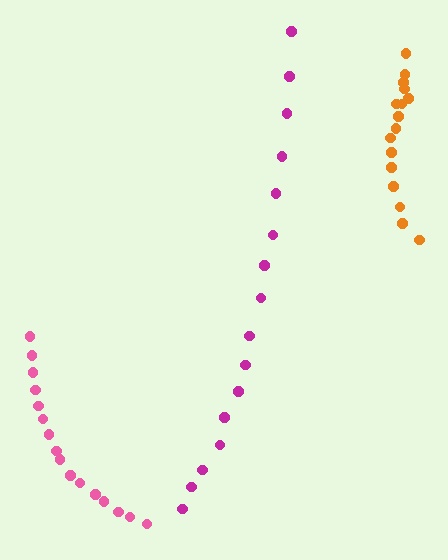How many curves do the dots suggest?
There are 3 distinct paths.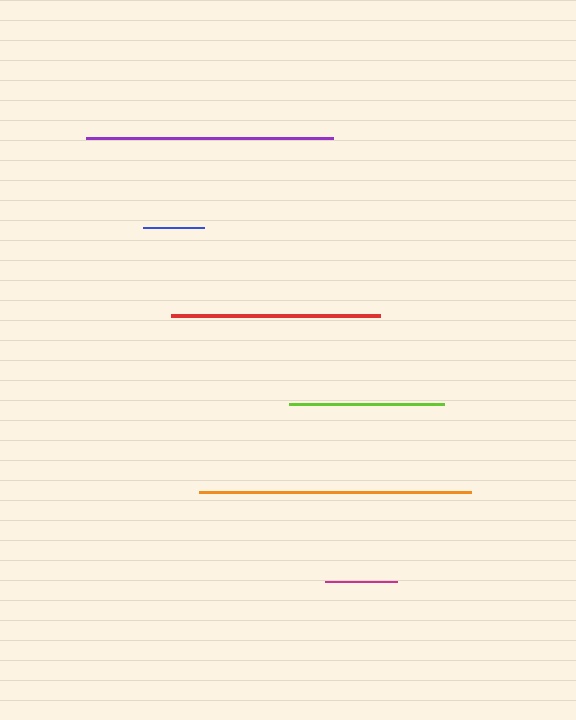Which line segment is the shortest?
The blue line is the shortest at approximately 61 pixels.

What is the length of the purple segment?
The purple segment is approximately 247 pixels long.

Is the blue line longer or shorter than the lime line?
The lime line is longer than the blue line.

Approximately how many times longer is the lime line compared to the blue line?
The lime line is approximately 2.5 times the length of the blue line.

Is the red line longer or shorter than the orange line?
The orange line is longer than the red line.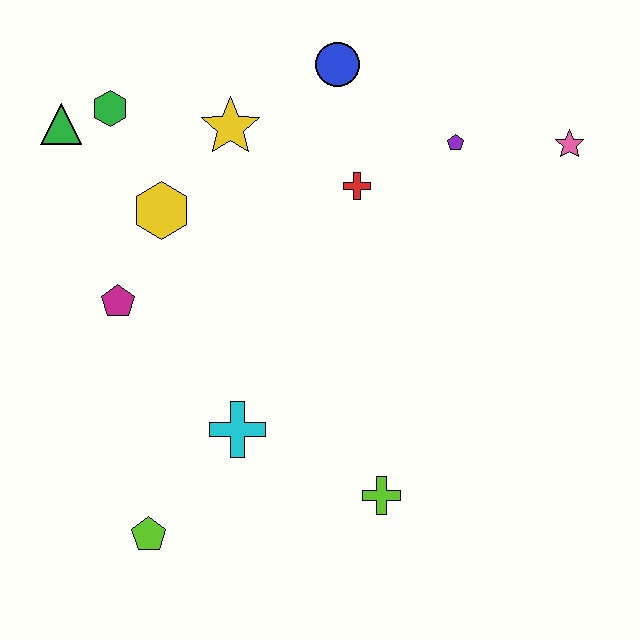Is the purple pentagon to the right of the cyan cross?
Yes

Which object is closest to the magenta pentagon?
The yellow hexagon is closest to the magenta pentagon.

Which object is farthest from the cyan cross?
The pink star is farthest from the cyan cross.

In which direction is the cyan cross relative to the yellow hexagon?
The cyan cross is below the yellow hexagon.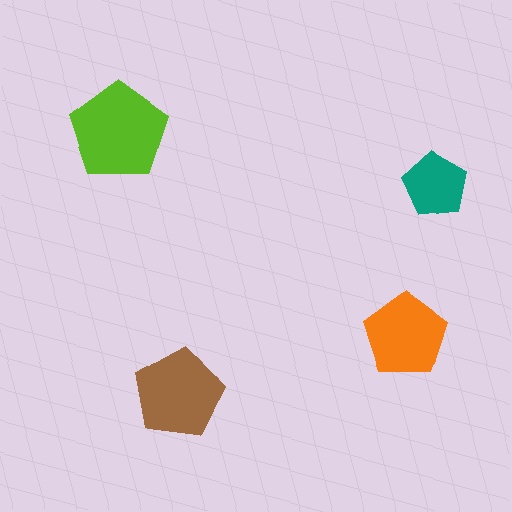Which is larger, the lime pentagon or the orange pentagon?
The lime one.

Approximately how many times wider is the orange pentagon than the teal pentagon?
About 1.5 times wider.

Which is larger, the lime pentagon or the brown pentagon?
The lime one.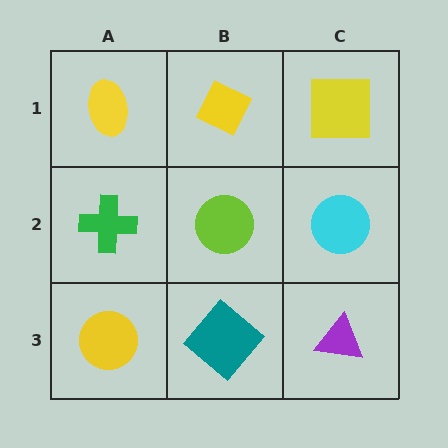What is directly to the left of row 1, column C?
A yellow diamond.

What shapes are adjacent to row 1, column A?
A green cross (row 2, column A), a yellow diamond (row 1, column B).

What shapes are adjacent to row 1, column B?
A lime circle (row 2, column B), a yellow ellipse (row 1, column A), a yellow square (row 1, column C).